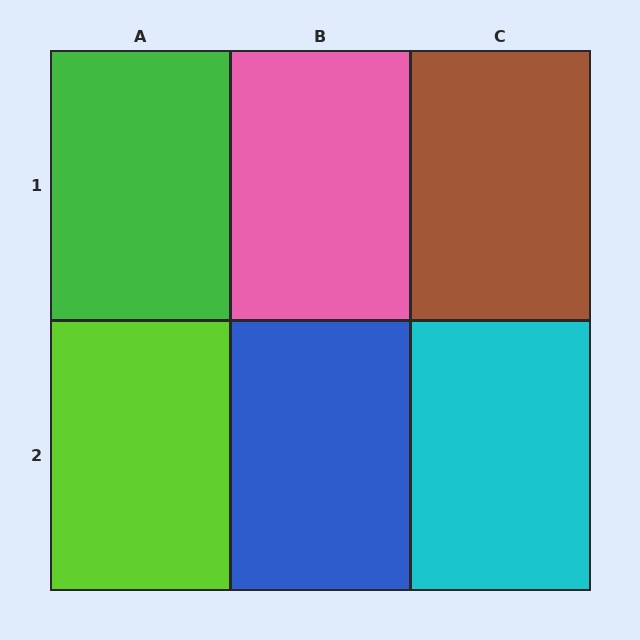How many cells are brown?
1 cell is brown.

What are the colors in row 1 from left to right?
Green, pink, brown.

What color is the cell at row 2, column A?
Lime.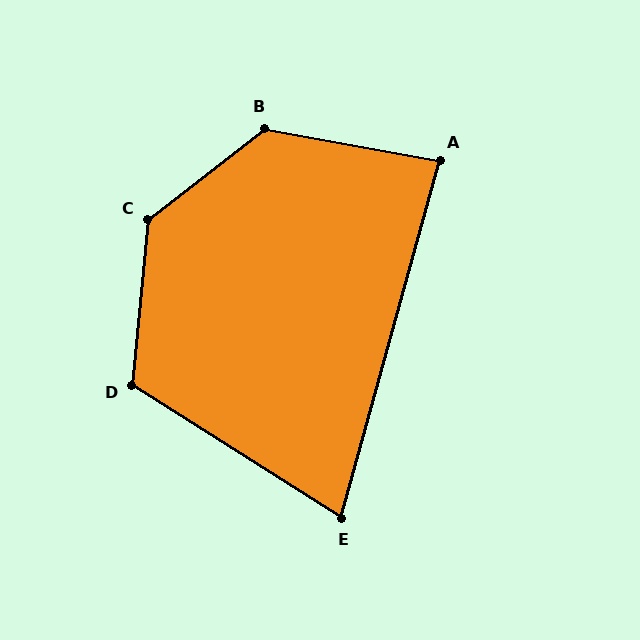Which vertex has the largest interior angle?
C, at approximately 133 degrees.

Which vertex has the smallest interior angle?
E, at approximately 73 degrees.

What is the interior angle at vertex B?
Approximately 132 degrees (obtuse).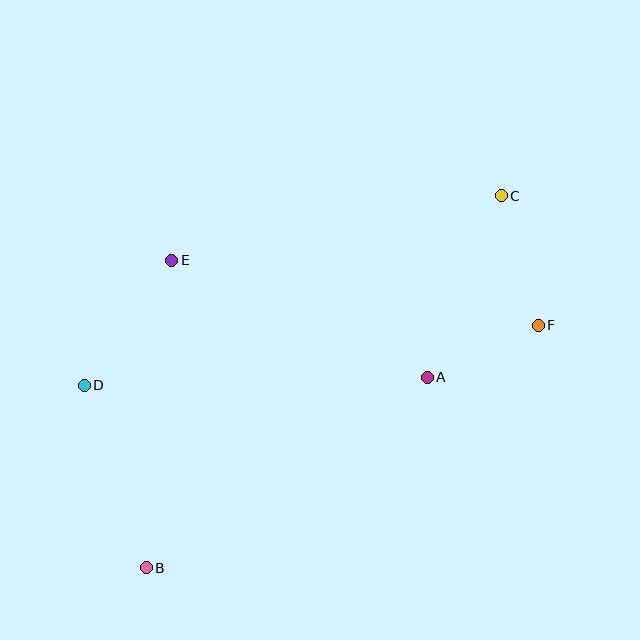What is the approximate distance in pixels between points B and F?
The distance between B and F is approximately 461 pixels.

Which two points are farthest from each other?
Points B and C are farthest from each other.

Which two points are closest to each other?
Points A and F are closest to each other.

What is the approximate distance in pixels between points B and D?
The distance between B and D is approximately 193 pixels.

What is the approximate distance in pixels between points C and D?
The distance between C and D is approximately 458 pixels.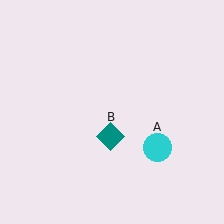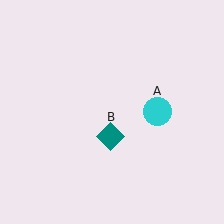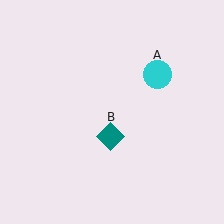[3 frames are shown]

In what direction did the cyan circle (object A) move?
The cyan circle (object A) moved up.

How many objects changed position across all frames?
1 object changed position: cyan circle (object A).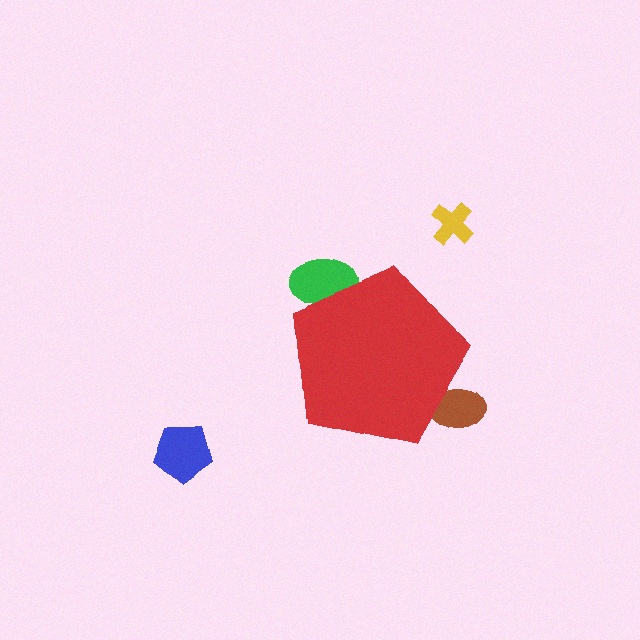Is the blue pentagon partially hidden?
No, the blue pentagon is fully visible.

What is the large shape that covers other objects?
A red pentagon.